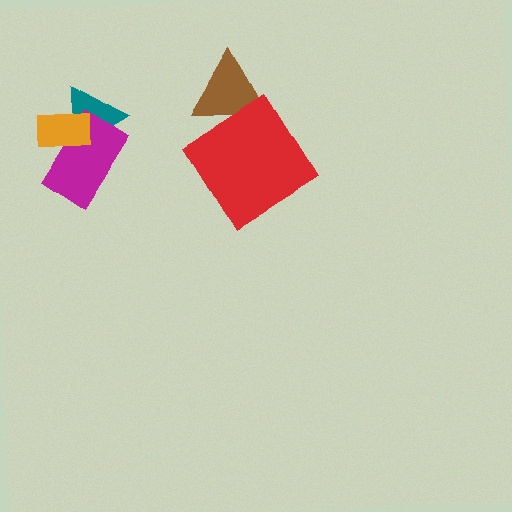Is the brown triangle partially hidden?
Yes, it is partially covered by another shape.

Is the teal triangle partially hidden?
Yes, it is partially covered by another shape.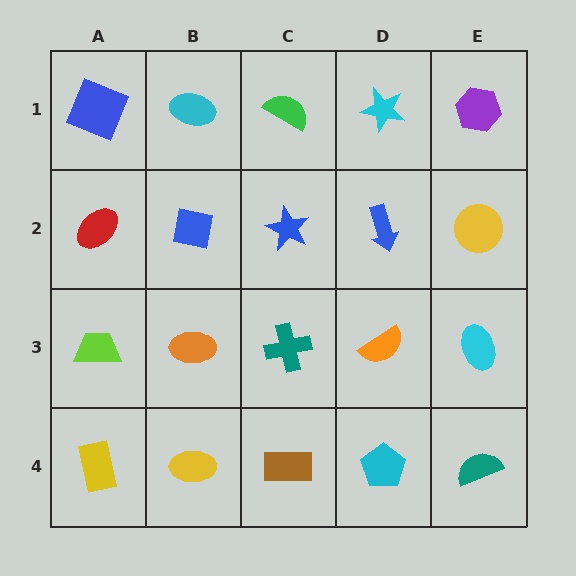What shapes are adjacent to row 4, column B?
An orange ellipse (row 3, column B), a yellow rectangle (row 4, column A), a brown rectangle (row 4, column C).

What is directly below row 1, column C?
A blue star.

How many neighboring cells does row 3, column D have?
4.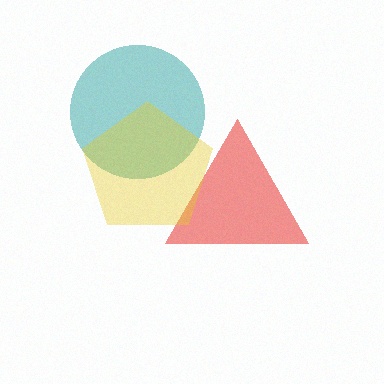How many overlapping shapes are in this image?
There are 3 overlapping shapes in the image.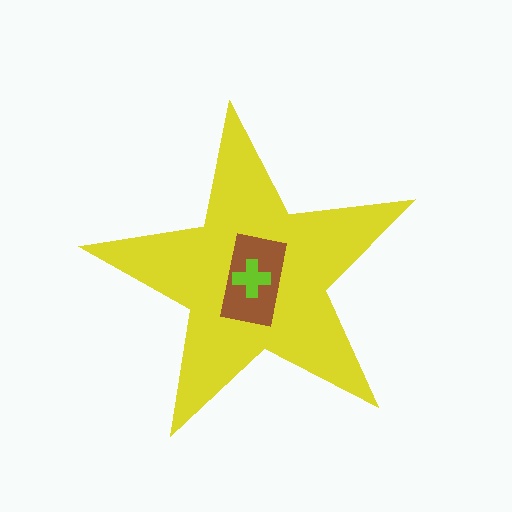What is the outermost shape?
The yellow star.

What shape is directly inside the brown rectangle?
The lime cross.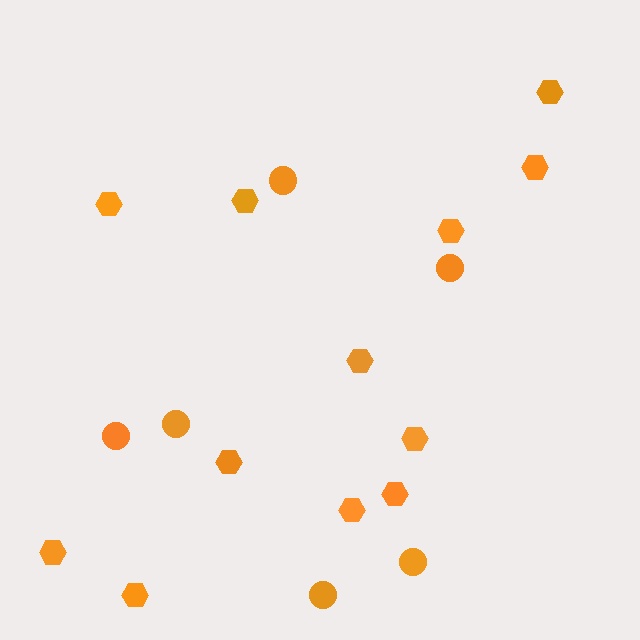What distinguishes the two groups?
There are 2 groups: one group of circles (6) and one group of hexagons (12).